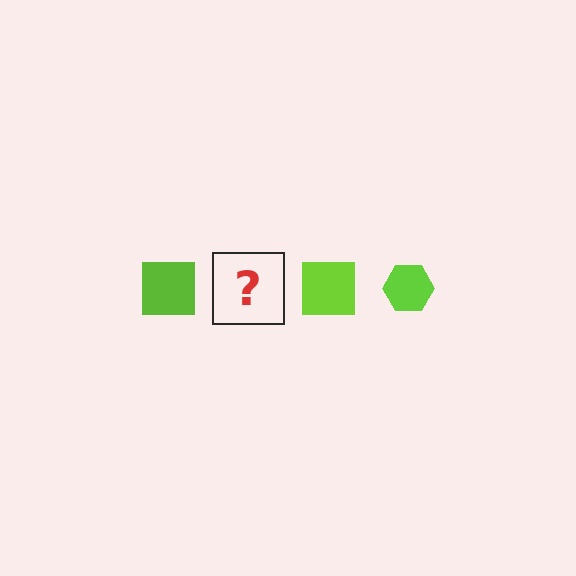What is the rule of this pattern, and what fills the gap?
The rule is that the pattern cycles through square, hexagon shapes in lime. The gap should be filled with a lime hexagon.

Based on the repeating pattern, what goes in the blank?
The blank should be a lime hexagon.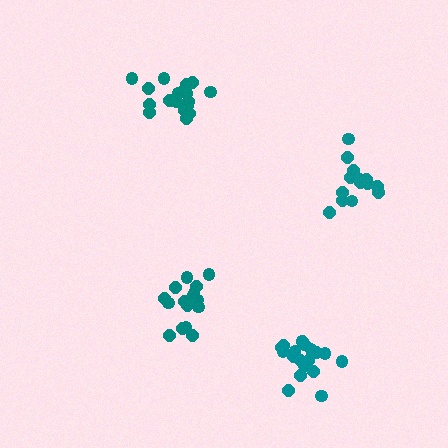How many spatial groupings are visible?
There are 4 spatial groupings.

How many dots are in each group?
Group 1: 21 dots, Group 2: 19 dots, Group 3: 17 dots, Group 4: 15 dots (72 total).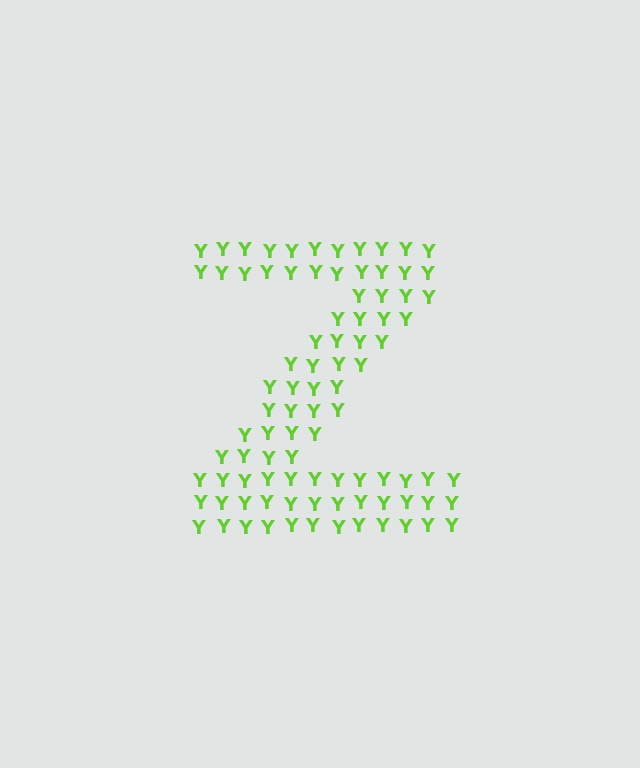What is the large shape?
The large shape is the letter Z.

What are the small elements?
The small elements are letter Y's.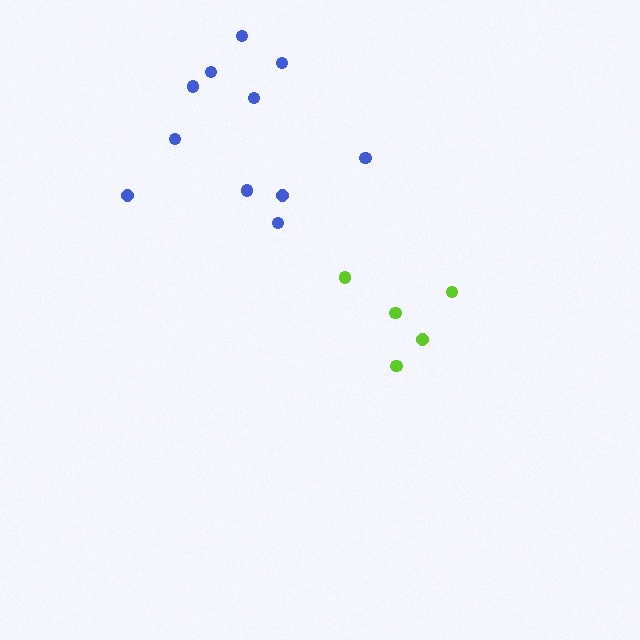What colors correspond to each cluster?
The clusters are colored: blue, lime.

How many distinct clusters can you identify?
There are 2 distinct clusters.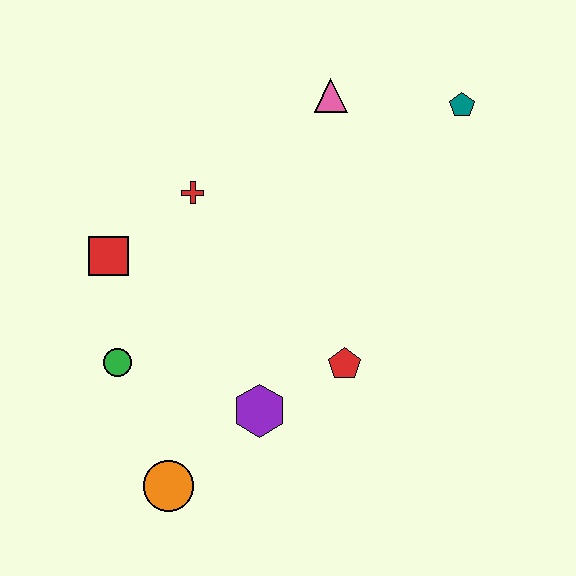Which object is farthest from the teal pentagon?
The orange circle is farthest from the teal pentagon.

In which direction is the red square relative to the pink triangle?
The red square is to the left of the pink triangle.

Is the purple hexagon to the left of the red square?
No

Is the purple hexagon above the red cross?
No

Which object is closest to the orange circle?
The purple hexagon is closest to the orange circle.